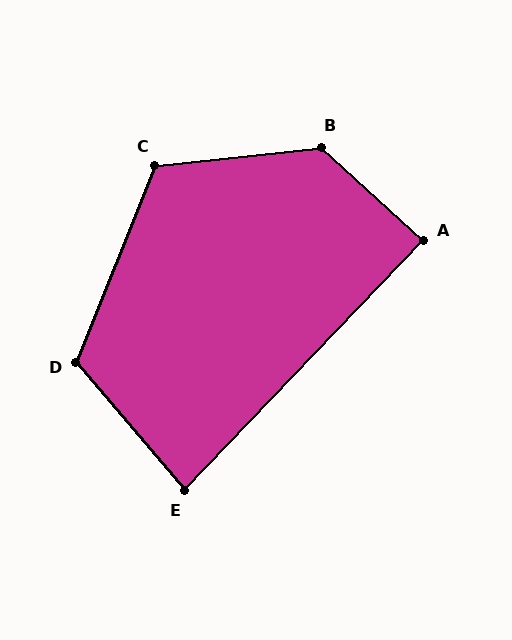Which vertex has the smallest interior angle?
E, at approximately 84 degrees.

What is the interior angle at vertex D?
Approximately 118 degrees (obtuse).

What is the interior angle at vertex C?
Approximately 118 degrees (obtuse).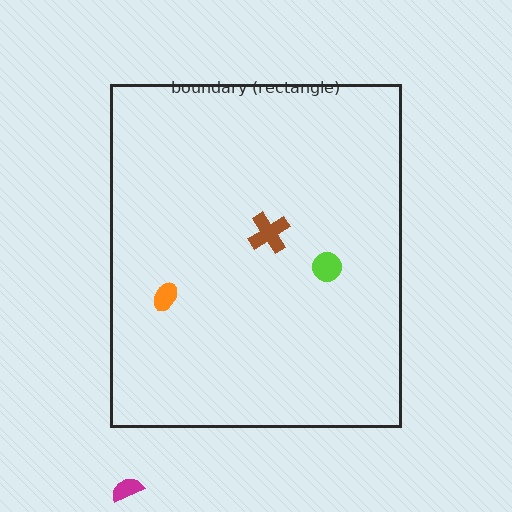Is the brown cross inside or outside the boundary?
Inside.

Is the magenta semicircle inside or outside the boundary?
Outside.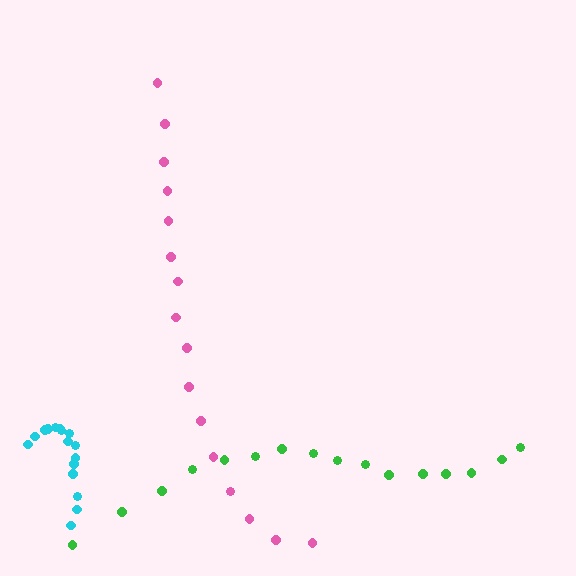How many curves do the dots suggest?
There are 3 distinct paths.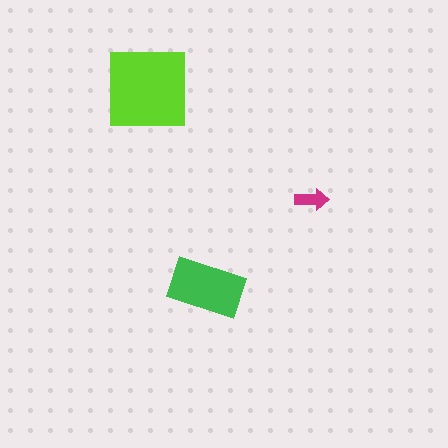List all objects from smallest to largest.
The magenta arrow, the green rectangle, the lime square.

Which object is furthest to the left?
The lime square is leftmost.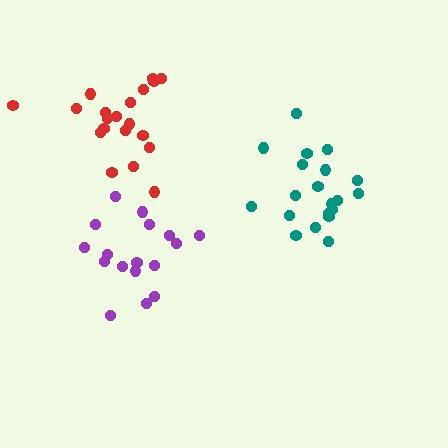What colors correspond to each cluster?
The clusters are colored: red, teal, purple.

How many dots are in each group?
Group 1: 20 dots, Group 2: 20 dots, Group 3: 17 dots (57 total).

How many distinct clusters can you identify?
There are 3 distinct clusters.